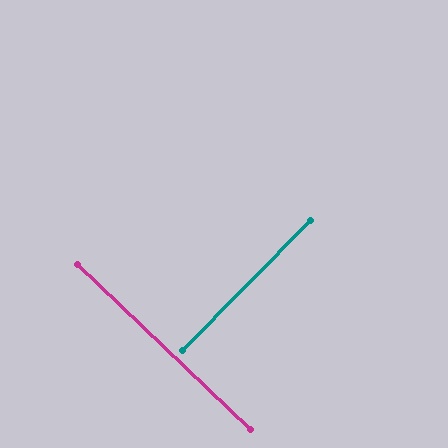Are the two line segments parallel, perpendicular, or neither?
Perpendicular — they meet at approximately 89°.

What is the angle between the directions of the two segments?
Approximately 89 degrees.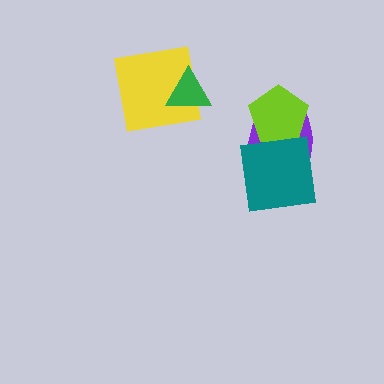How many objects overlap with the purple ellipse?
2 objects overlap with the purple ellipse.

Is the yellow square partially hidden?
Yes, it is partially covered by another shape.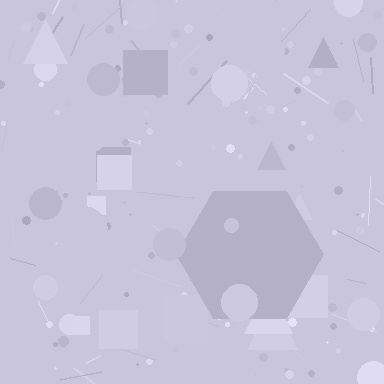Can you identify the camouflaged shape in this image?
The camouflaged shape is a hexagon.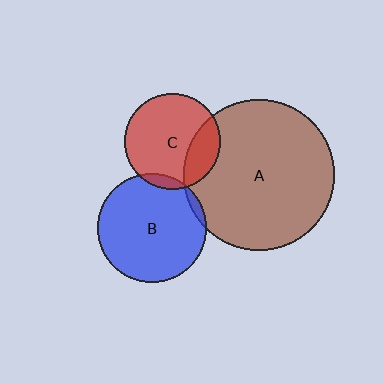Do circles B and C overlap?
Yes.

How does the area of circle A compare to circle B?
Approximately 1.9 times.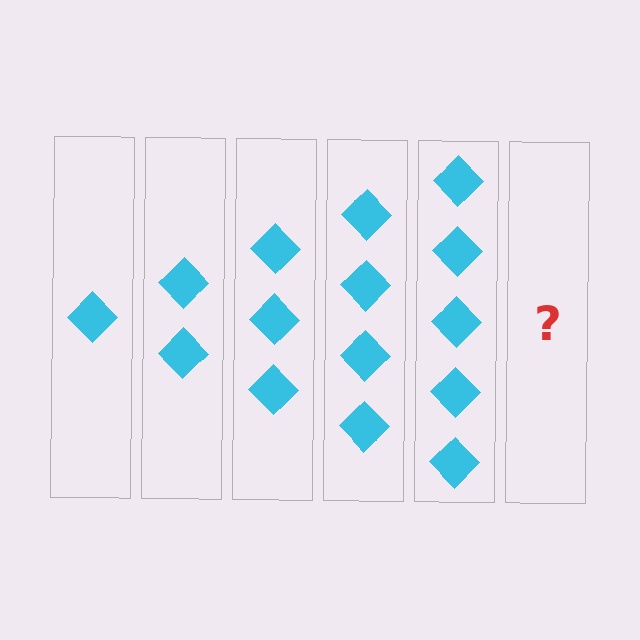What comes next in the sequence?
The next element should be 6 diamonds.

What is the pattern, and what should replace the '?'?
The pattern is that each step adds one more diamond. The '?' should be 6 diamonds.